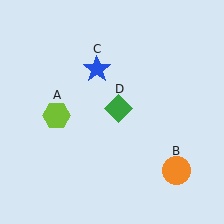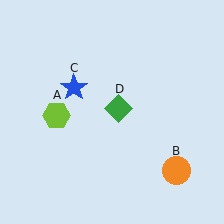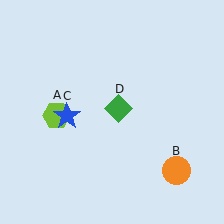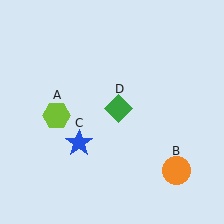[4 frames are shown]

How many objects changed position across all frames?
1 object changed position: blue star (object C).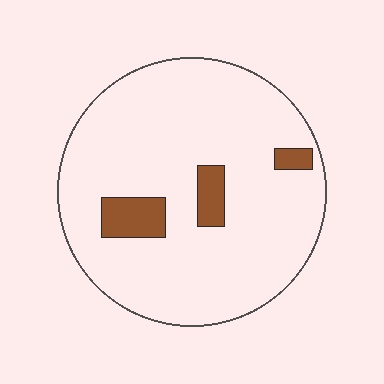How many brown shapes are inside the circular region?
3.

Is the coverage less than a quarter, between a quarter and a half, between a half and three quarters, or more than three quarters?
Less than a quarter.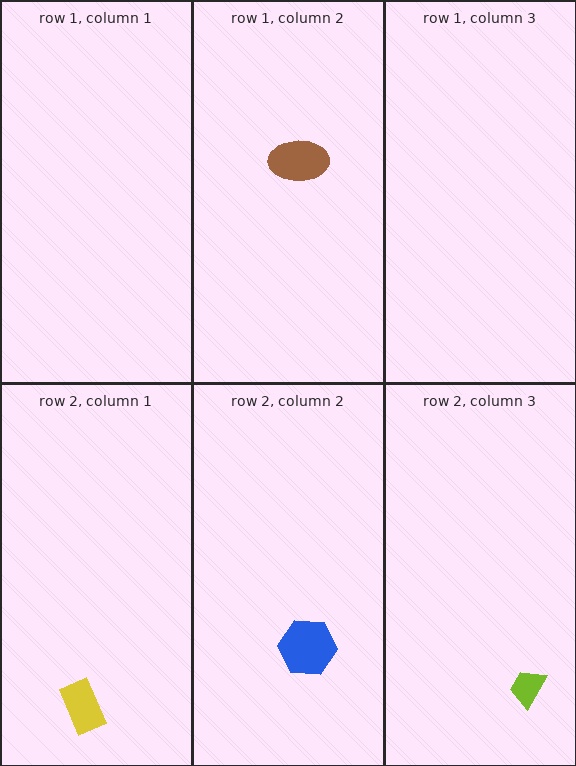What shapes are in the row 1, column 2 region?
The brown ellipse.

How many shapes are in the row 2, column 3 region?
1.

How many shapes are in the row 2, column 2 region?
1.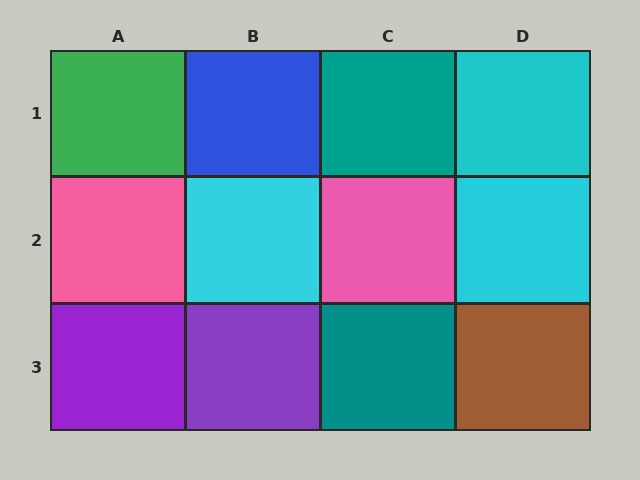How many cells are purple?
2 cells are purple.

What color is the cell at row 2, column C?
Pink.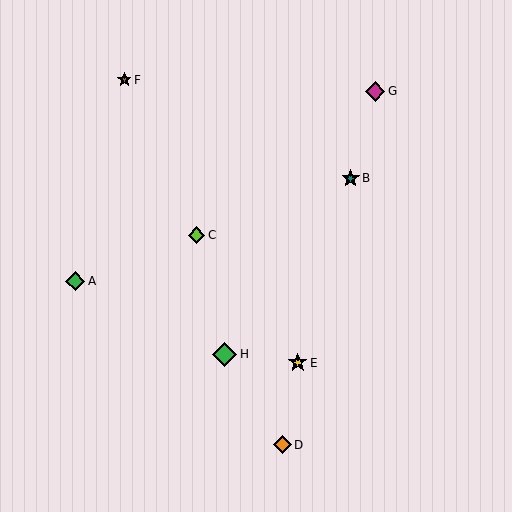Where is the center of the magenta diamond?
The center of the magenta diamond is at (375, 91).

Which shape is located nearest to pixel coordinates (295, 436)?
The orange diamond (labeled D) at (282, 445) is nearest to that location.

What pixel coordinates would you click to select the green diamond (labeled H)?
Click at (225, 354) to select the green diamond H.